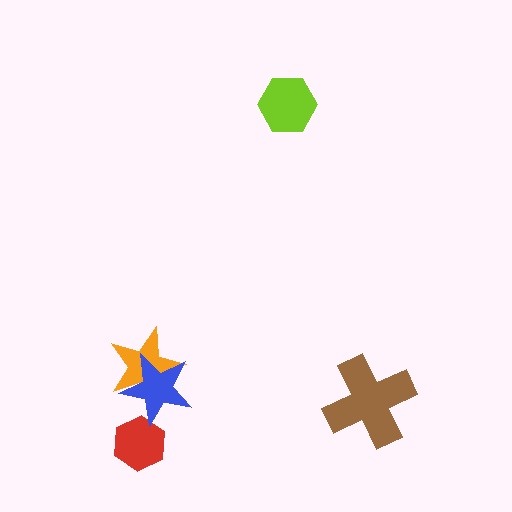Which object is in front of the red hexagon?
The blue star is in front of the red hexagon.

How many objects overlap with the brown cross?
0 objects overlap with the brown cross.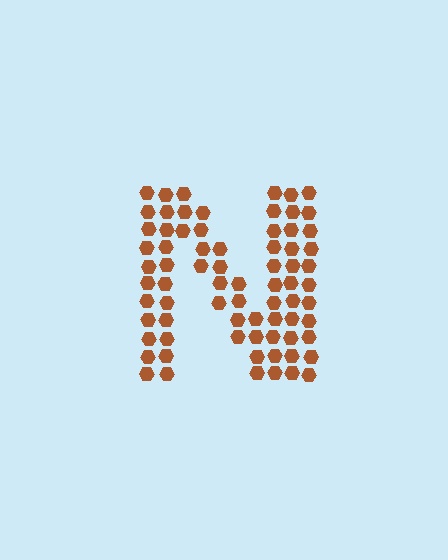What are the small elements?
The small elements are hexagons.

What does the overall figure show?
The overall figure shows the letter N.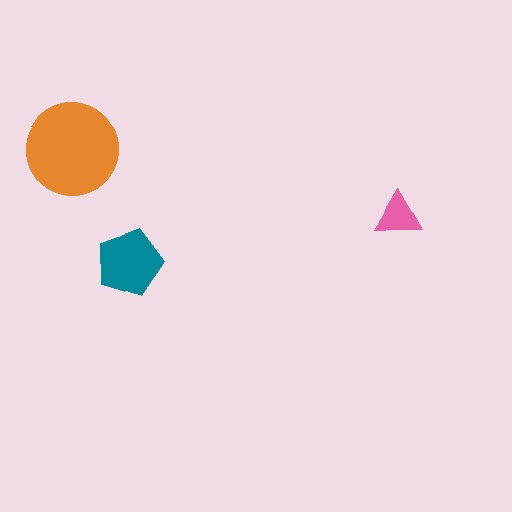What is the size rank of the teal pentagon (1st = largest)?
2nd.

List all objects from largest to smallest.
The orange circle, the teal pentagon, the pink triangle.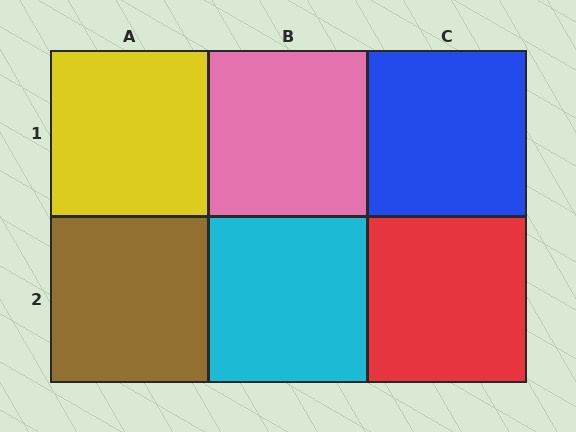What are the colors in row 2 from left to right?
Brown, cyan, red.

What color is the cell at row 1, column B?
Pink.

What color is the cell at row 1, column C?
Blue.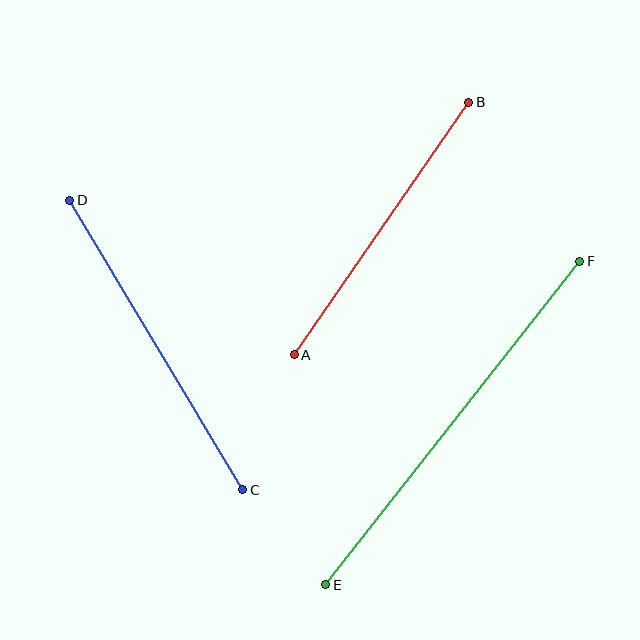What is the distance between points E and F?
The distance is approximately 412 pixels.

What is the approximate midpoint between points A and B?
The midpoint is at approximately (381, 228) pixels.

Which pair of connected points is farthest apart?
Points E and F are farthest apart.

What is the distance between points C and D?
The distance is approximately 337 pixels.